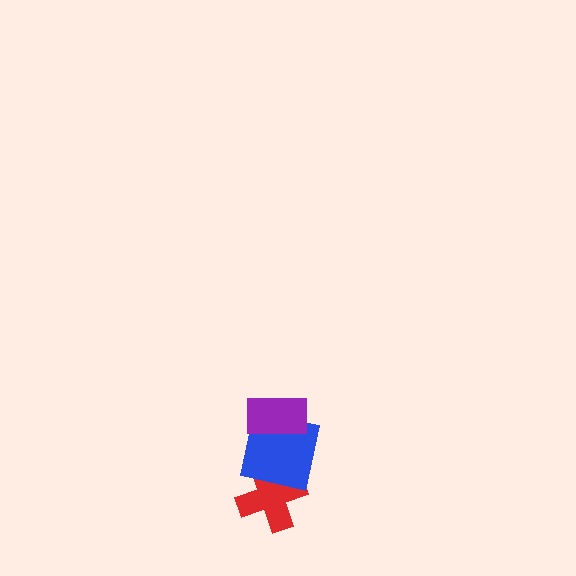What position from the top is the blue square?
The blue square is 2nd from the top.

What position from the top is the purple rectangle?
The purple rectangle is 1st from the top.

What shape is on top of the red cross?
The blue square is on top of the red cross.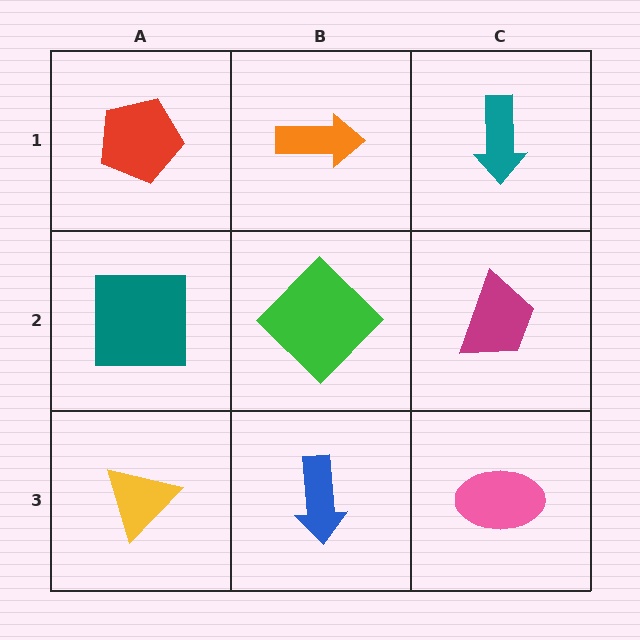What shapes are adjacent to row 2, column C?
A teal arrow (row 1, column C), a pink ellipse (row 3, column C), a green diamond (row 2, column B).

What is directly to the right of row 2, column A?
A green diamond.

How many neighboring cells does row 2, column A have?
3.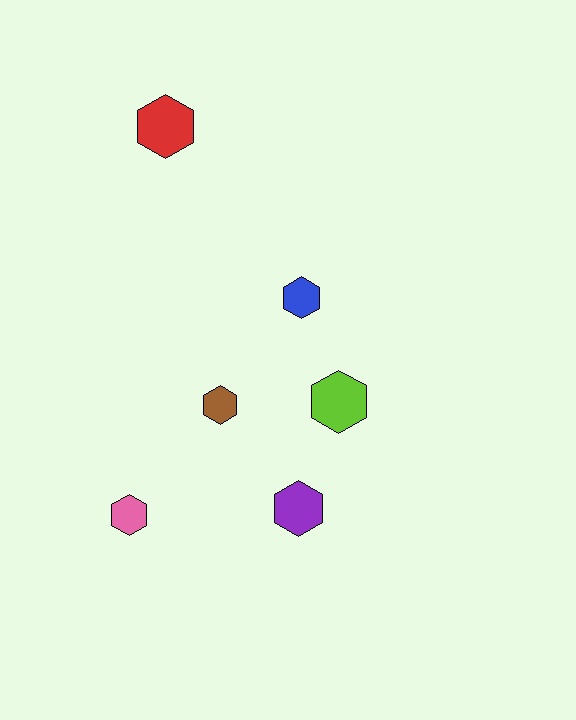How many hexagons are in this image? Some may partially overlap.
There are 6 hexagons.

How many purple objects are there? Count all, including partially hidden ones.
There is 1 purple object.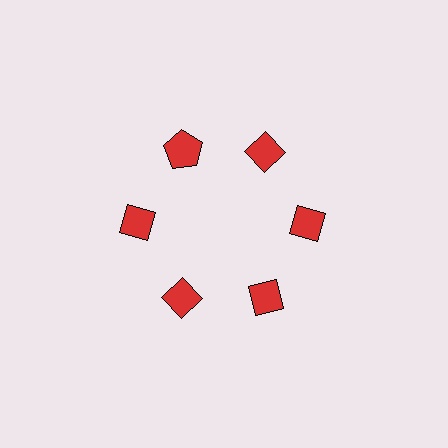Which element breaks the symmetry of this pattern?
The red pentagon at roughly the 11 o'clock position breaks the symmetry. All other shapes are red diamonds.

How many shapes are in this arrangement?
There are 6 shapes arranged in a ring pattern.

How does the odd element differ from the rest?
It has a different shape: pentagon instead of diamond.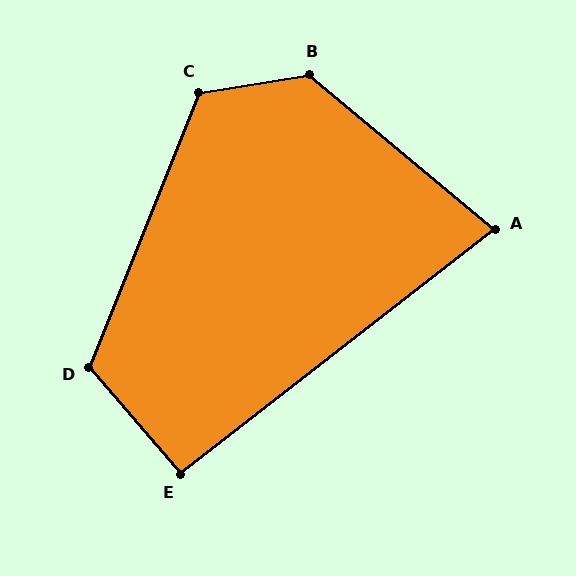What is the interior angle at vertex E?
Approximately 93 degrees (approximately right).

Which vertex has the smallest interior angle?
A, at approximately 78 degrees.